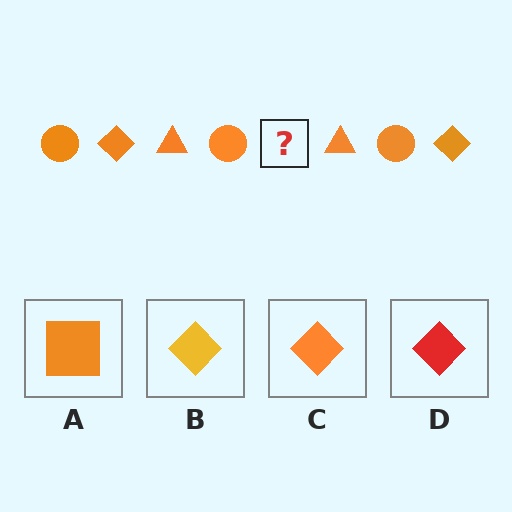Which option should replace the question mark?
Option C.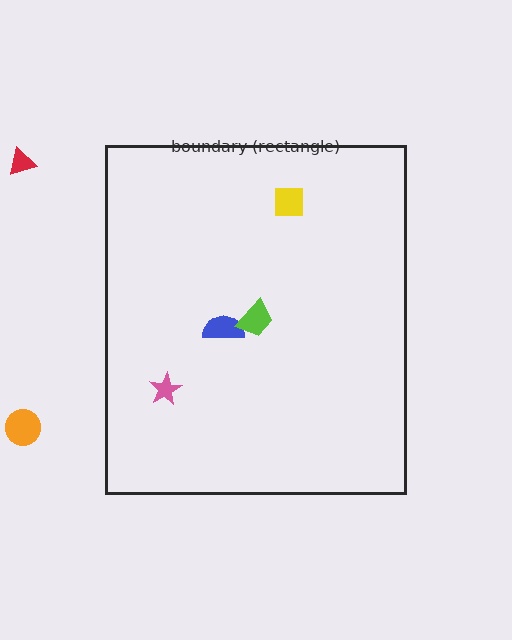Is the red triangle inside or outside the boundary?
Outside.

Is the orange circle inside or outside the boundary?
Outside.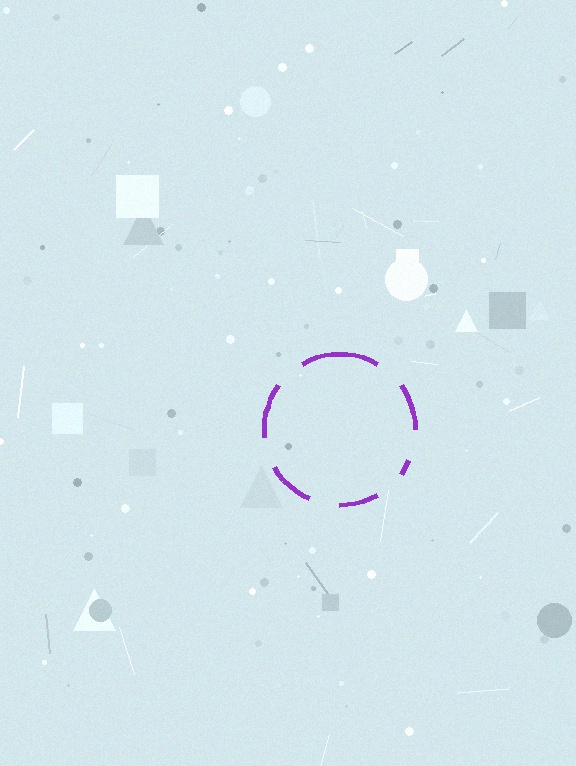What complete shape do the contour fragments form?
The contour fragments form a circle.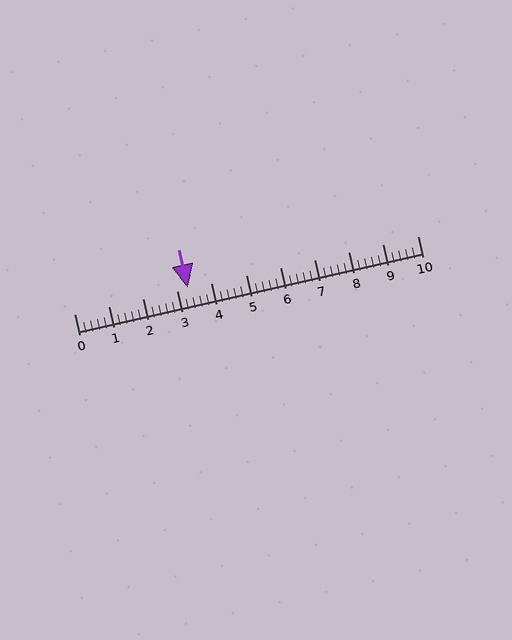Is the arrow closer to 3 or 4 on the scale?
The arrow is closer to 3.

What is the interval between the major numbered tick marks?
The major tick marks are spaced 1 units apart.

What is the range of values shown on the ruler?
The ruler shows values from 0 to 10.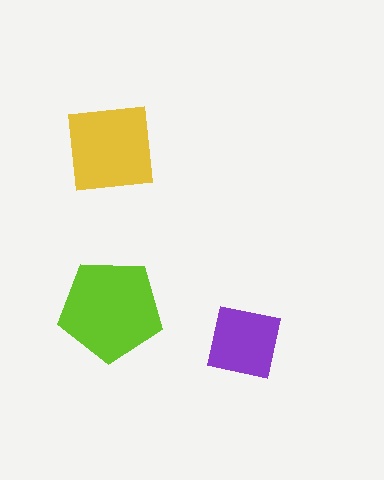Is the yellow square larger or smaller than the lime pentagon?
Smaller.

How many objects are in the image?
There are 3 objects in the image.